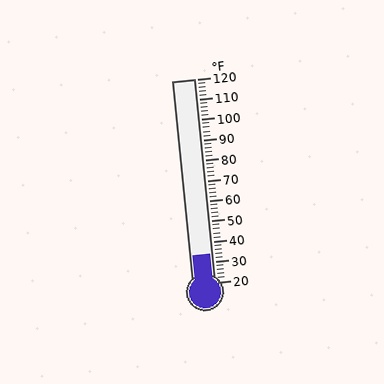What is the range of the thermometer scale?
The thermometer scale ranges from 20°F to 120°F.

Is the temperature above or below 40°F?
The temperature is below 40°F.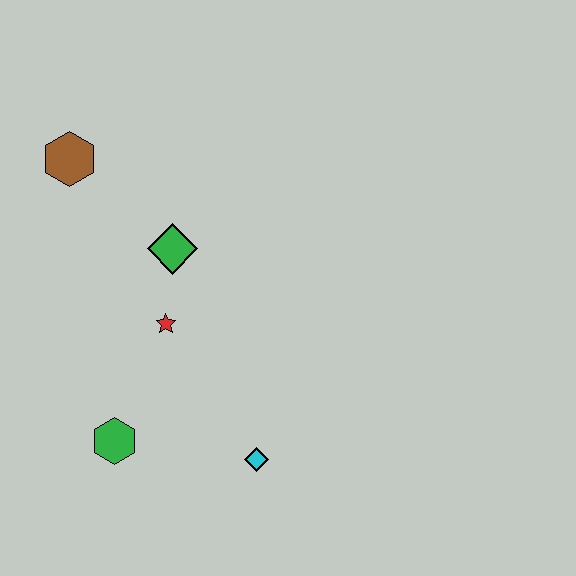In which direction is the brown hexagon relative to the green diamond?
The brown hexagon is to the left of the green diamond.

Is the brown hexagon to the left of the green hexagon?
Yes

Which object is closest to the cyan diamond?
The green hexagon is closest to the cyan diamond.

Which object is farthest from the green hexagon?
The brown hexagon is farthest from the green hexagon.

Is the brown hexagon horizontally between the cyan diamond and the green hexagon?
No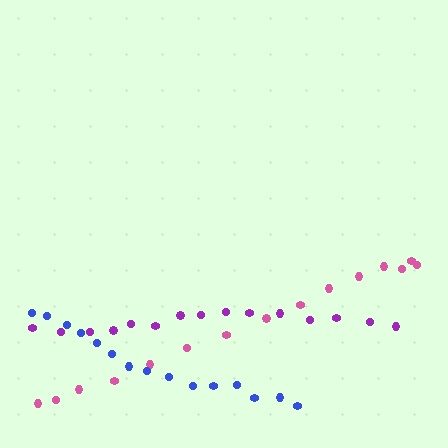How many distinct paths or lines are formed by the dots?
There are 3 distinct paths.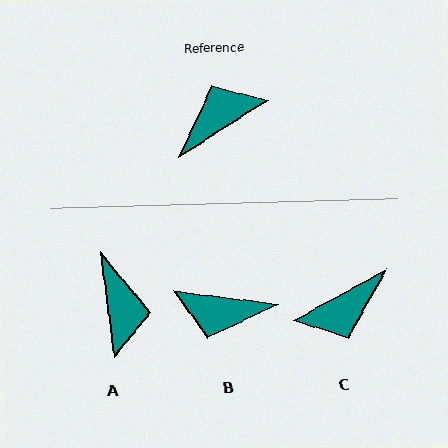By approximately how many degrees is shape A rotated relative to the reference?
Approximately 116 degrees clockwise.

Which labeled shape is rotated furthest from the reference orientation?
C, about 176 degrees away.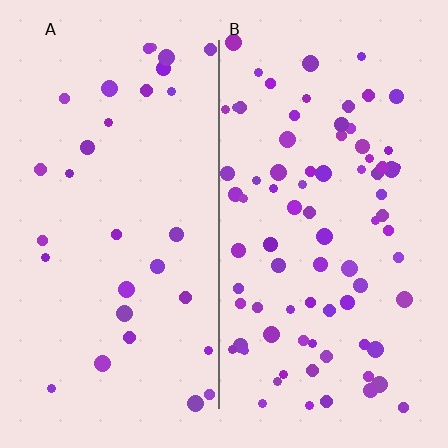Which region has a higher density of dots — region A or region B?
B (the right).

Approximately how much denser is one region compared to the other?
Approximately 2.6× — region B over region A.